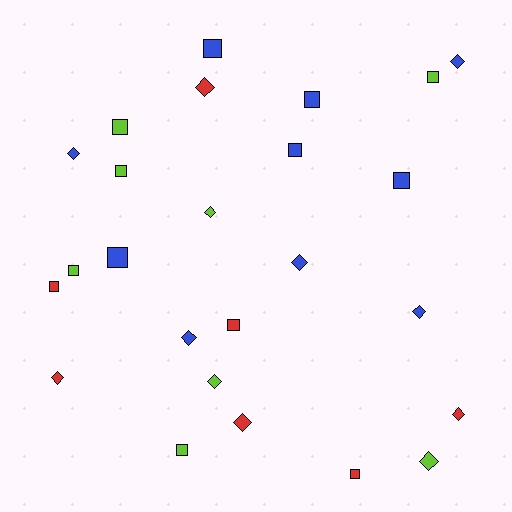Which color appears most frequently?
Blue, with 10 objects.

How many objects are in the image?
There are 25 objects.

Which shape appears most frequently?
Square, with 13 objects.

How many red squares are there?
There are 3 red squares.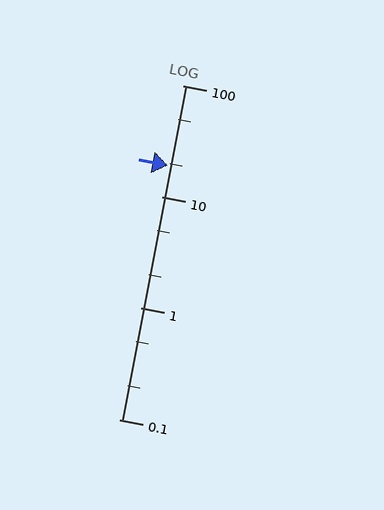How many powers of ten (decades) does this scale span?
The scale spans 3 decades, from 0.1 to 100.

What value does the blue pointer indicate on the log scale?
The pointer indicates approximately 19.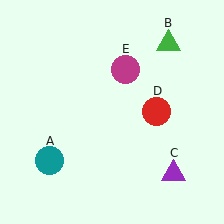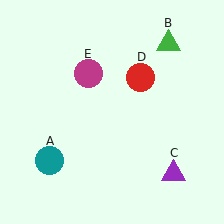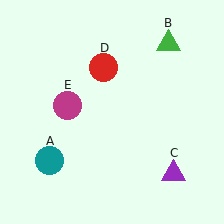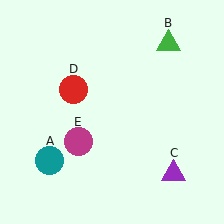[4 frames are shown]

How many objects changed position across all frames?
2 objects changed position: red circle (object D), magenta circle (object E).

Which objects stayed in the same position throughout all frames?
Teal circle (object A) and green triangle (object B) and purple triangle (object C) remained stationary.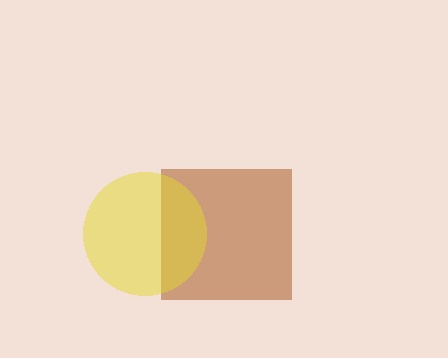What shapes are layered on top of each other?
The layered shapes are: a brown square, a yellow circle.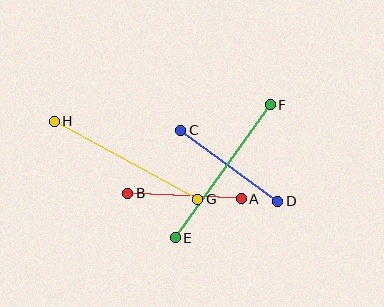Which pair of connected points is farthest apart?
Points E and F are farthest apart.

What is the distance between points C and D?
The distance is approximately 120 pixels.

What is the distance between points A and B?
The distance is approximately 113 pixels.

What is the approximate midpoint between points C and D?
The midpoint is at approximately (229, 166) pixels.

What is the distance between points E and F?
The distance is approximately 164 pixels.